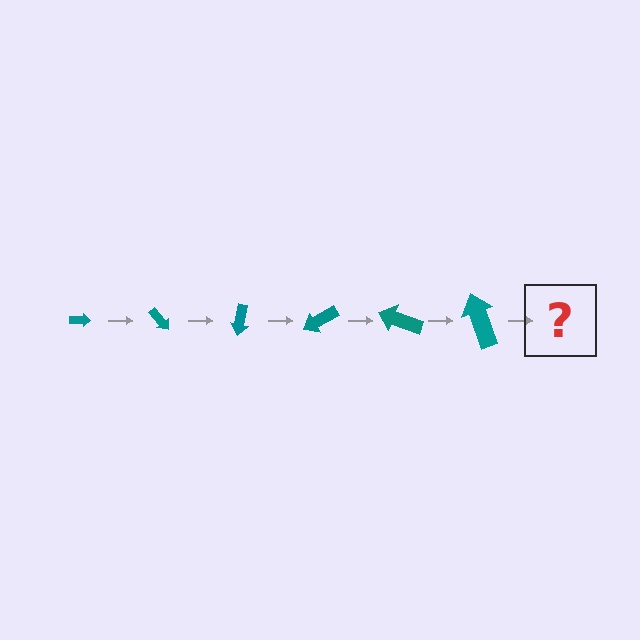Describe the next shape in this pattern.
It should be an arrow, larger than the previous one and rotated 300 degrees from the start.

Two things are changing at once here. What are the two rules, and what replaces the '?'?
The two rules are that the arrow grows larger each step and it rotates 50 degrees each step. The '?' should be an arrow, larger than the previous one and rotated 300 degrees from the start.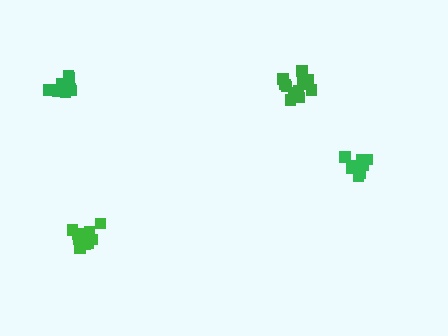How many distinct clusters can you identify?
There are 4 distinct clusters.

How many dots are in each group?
Group 1: 9 dots, Group 2: 12 dots, Group 3: 13 dots, Group 4: 11 dots (45 total).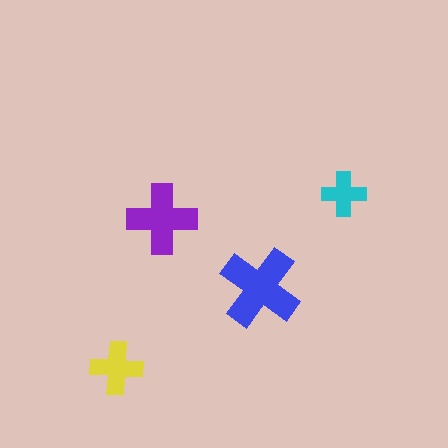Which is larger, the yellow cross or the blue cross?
The blue one.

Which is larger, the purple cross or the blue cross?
The blue one.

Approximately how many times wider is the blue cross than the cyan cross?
About 2 times wider.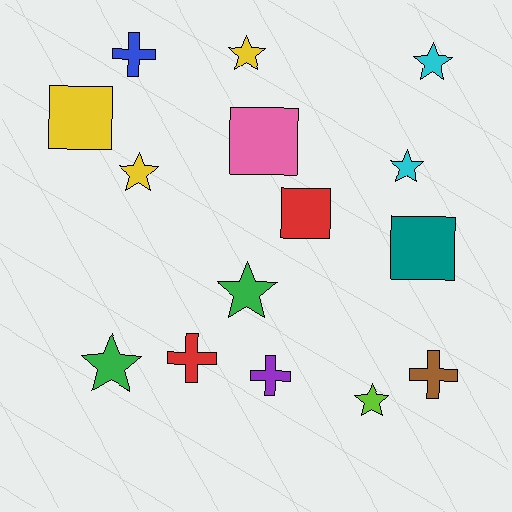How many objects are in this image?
There are 15 objects.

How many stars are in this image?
There are 7 stars.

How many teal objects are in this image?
There is 1 teal object.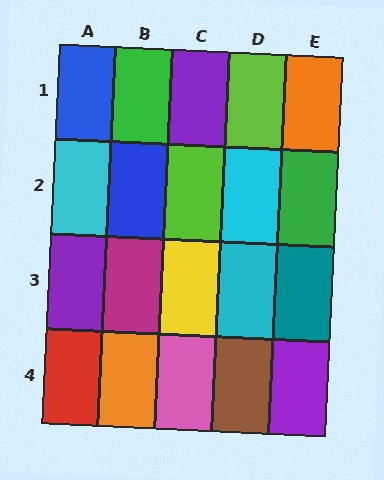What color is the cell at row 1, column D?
Lime.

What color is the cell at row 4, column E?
Purple.